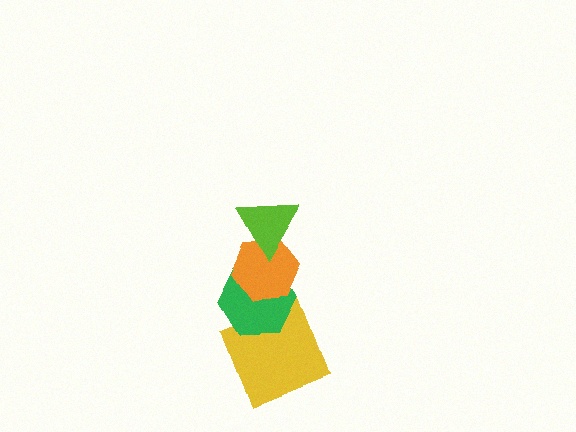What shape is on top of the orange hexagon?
The lime triangle is on top of the orange hexagon.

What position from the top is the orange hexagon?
The orange hexagon is 2nd from the top.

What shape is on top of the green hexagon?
The orange hexagon is on top of the green hexagon.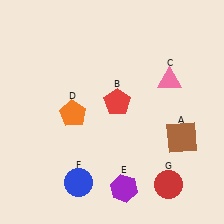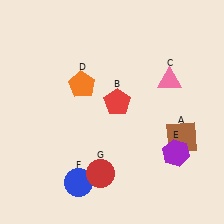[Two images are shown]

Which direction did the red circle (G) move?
The red circle (G) moved left.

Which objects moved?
The objects that moved are: the orange pentagon (D), the purple hexagon (E), the red circle (G).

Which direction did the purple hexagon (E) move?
The purple hexagon (E) moved right.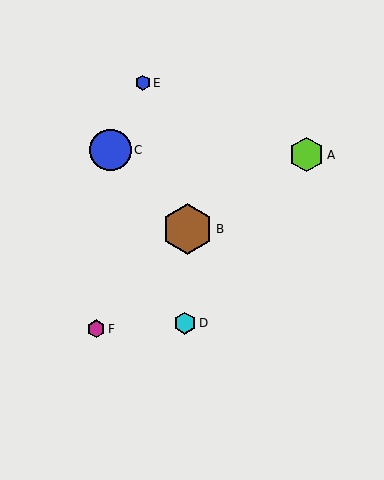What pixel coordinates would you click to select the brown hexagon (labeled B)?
Click at (187, 229) to select the brown hexagon B.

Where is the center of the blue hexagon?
The center of the blue hexagon is at (143, 83).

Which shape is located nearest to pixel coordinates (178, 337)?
The cyan hexagon (labeled D) at (185, 323) is nearest to that location.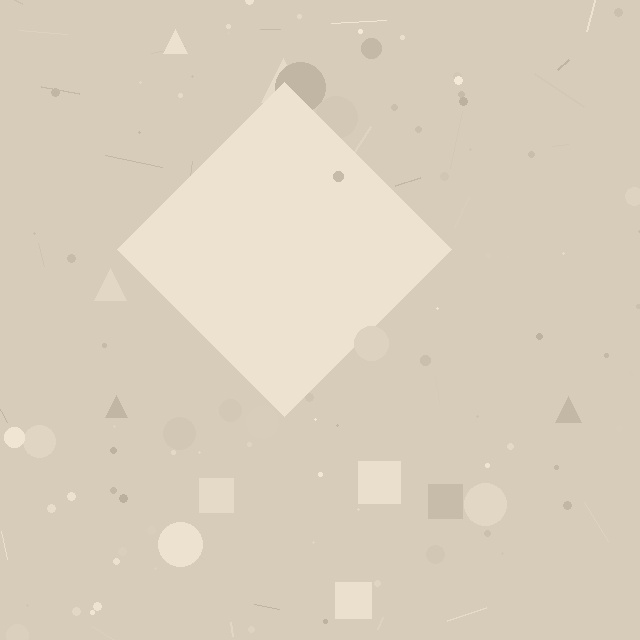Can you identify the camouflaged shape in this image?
The camouflaged shape is a diamond.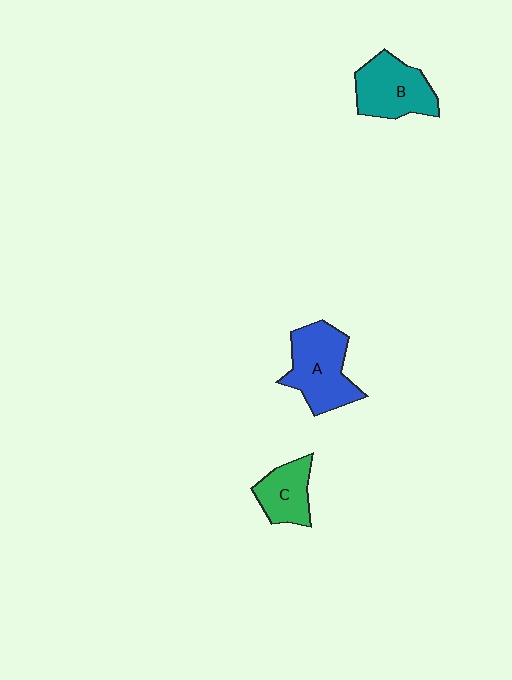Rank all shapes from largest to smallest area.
From largest to smallest: A (blue), B (teal), C (green).